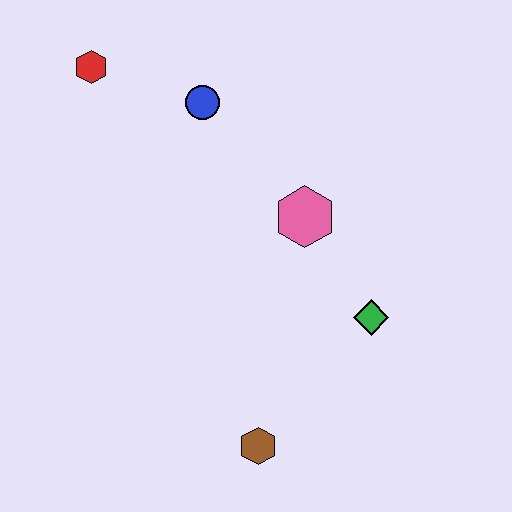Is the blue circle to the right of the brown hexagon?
No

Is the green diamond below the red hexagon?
Yes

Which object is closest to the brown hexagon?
The green diamond is closest to the brown hexagon.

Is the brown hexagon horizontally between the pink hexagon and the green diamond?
No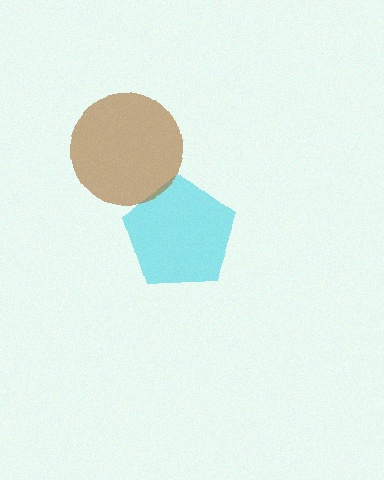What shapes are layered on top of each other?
The layered shapes are: a cyan pentagon, a brown circle.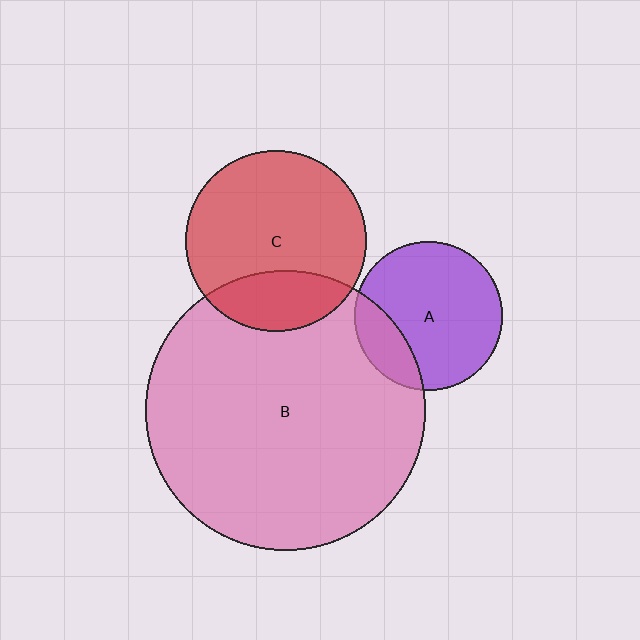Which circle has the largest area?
Circle B (pink).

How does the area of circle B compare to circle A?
Approximately 3.5 times.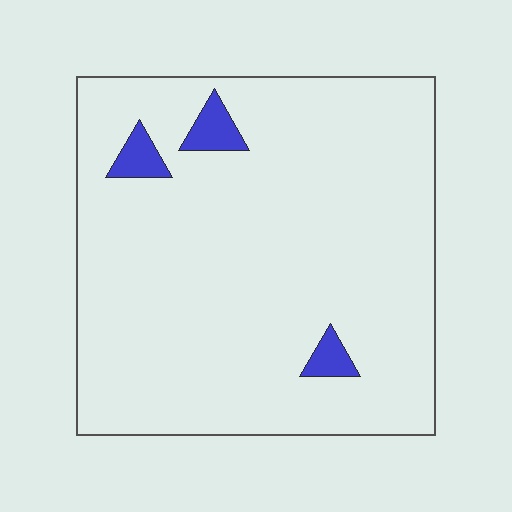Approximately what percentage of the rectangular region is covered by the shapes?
Approximately 5%.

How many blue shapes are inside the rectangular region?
3.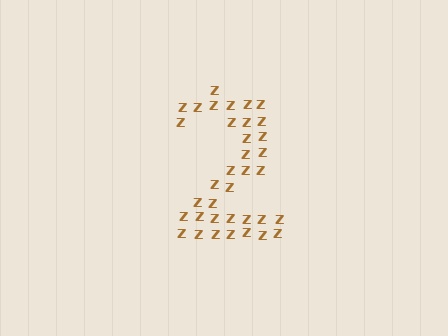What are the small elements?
The small elements are letter Z's.